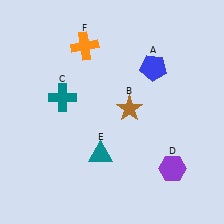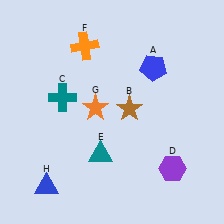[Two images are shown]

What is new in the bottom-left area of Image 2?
A blue triangle (H) was added in the bottom-left area of Image 2.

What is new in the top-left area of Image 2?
An orange star (G) was added in the top-left area of Image 2.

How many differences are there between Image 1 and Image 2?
There are 2 differences between the two images.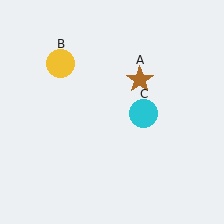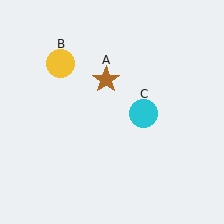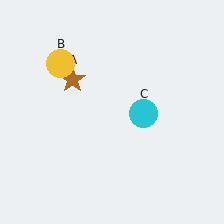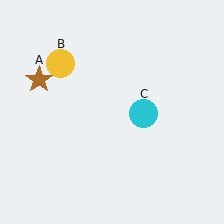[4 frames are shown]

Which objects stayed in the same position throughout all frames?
Yellow circle (object B) and cyan circle (object C) remained stationary.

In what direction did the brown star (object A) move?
The brown star (object A) moved left.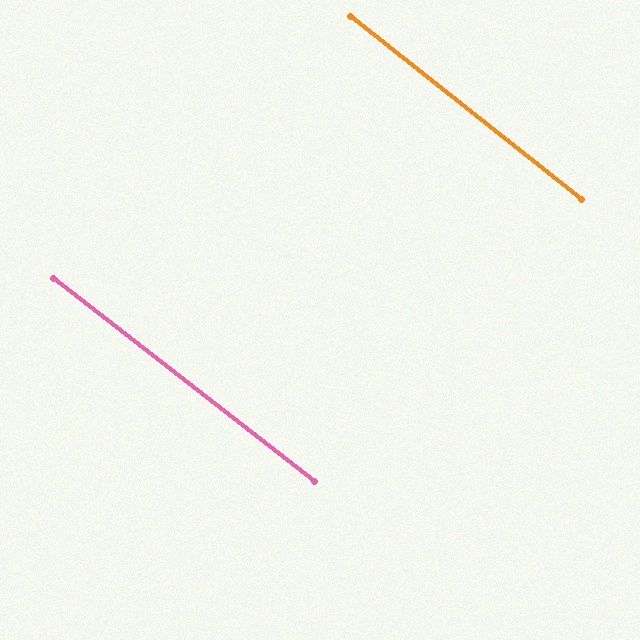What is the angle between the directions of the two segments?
Approximately 0 degrees.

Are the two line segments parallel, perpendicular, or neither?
Parallel — their directions differ by only 0.4°.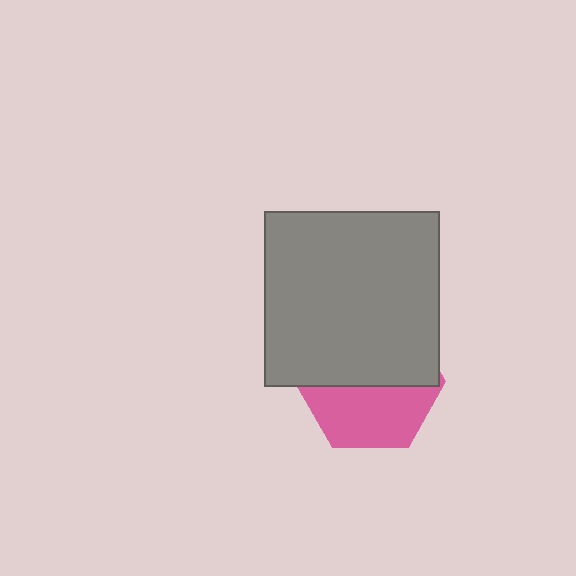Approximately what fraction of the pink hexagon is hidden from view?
Roughly 55% of the pink hexagon is hidden behind the gray square.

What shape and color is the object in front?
The object in front is a gray square.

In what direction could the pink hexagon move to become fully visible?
The pink hexagon could move down. That would shift it out from behind the gray square entirely.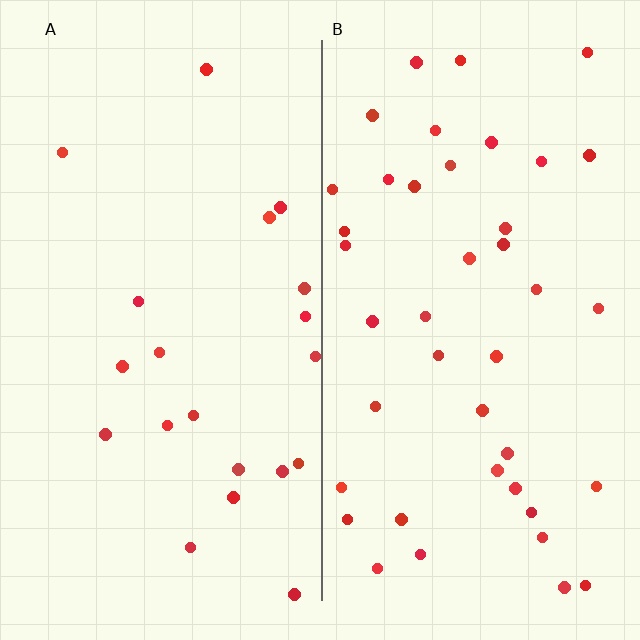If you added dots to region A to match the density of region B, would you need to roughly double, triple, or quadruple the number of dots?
Approximately double.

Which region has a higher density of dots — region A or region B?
B (the right).